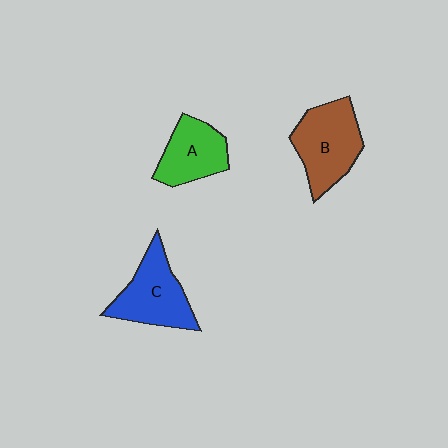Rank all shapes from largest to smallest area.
From largest to smallest: B (brown), C (blue), A (green).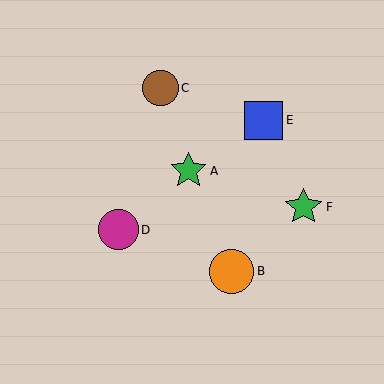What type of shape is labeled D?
Shape D is a magenta circle.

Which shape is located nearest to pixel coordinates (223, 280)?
The orange circle (labeled B) at (232, 271) is nearest to that location.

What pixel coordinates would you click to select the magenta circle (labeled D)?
Click at (118, 230) to select the magenta circle D.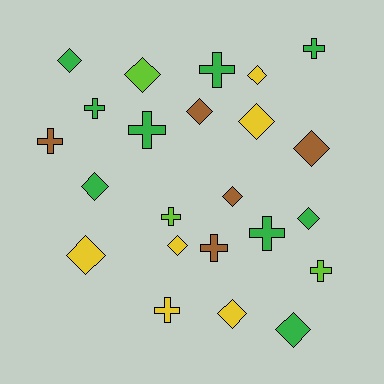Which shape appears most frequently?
Diamond, with 13 objects.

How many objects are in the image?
There are 23 objects.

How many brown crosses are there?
There are 2 brown crosses.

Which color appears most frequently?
Green, with 9 objects.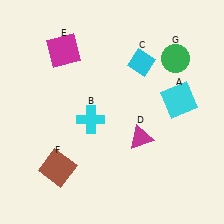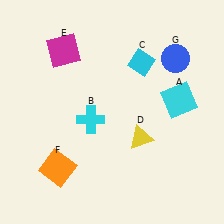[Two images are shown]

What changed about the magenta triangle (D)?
In Image 1, D is magenta. In Image 2, it changed to yellow.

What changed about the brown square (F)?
In Image 1, F is brown. In Image 2, it changed to orange.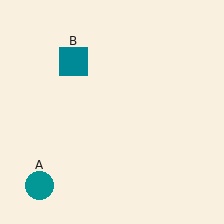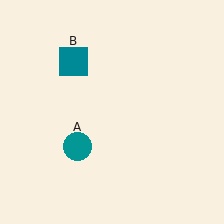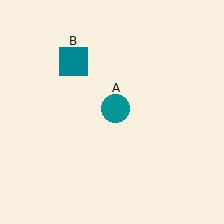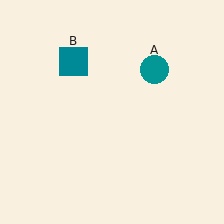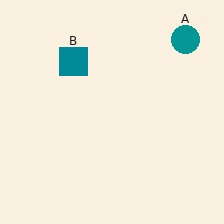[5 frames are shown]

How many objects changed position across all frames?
1 object changed position: teal circle (object A).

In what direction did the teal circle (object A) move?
The teal circle (object A) moved up and to the right.